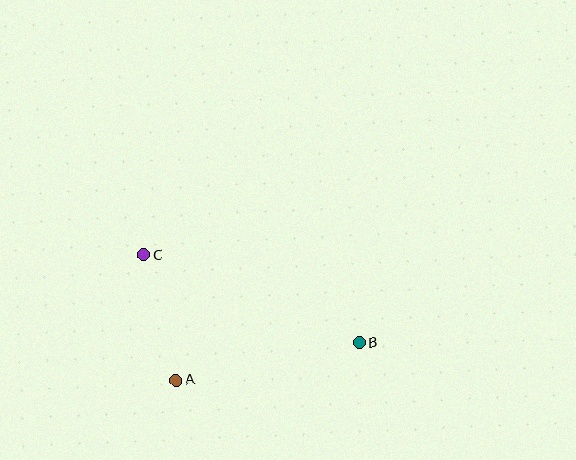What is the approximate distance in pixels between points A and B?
The distance between A and B is approximately 187 pixels.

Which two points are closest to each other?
Points A and C are closest to each other.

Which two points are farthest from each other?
Points B and C are farthest from each other.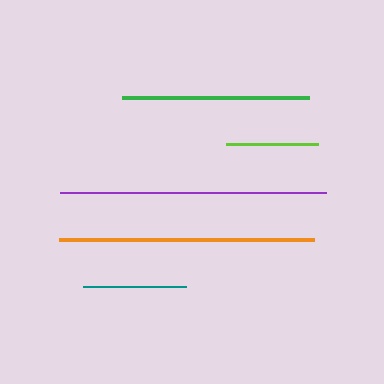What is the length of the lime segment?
The lime segment is approximately 91 pixels long.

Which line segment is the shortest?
The lime line is the shortest at approximately 91 pixels.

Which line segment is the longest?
The purple line is the longest at approximately 267 pixels.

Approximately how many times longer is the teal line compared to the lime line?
The teal line is approximately 1.1 times the length of the lime line.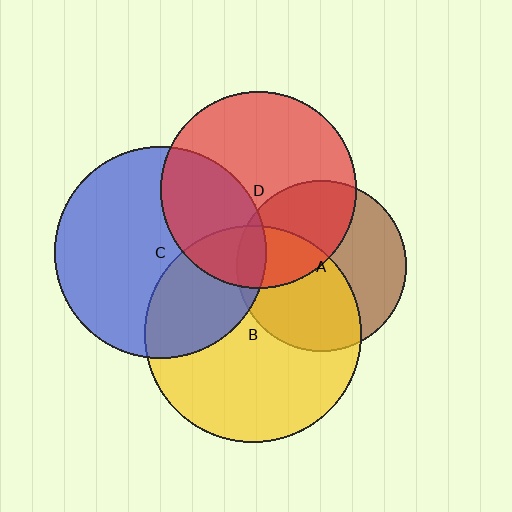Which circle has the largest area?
Circle B (yellow).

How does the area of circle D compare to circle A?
Approximately 1.3 times.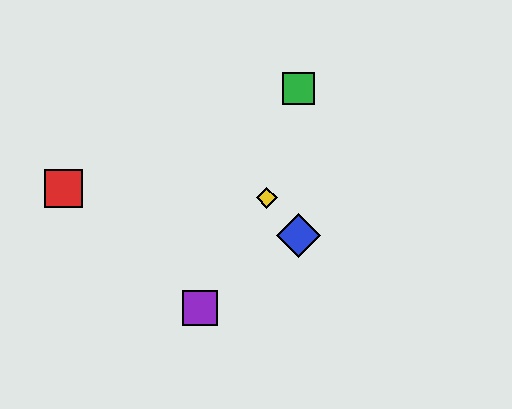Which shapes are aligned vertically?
The blue diamond, the green square are aligned vertically.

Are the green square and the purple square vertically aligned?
No, the green square is at x≈298 and the purple square is at x≈200.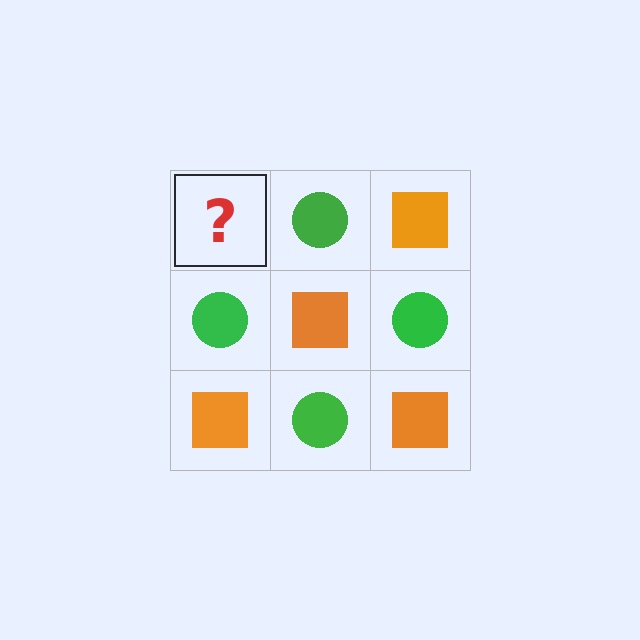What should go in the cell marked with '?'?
The missing cell should contain an orange square.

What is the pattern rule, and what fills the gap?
The rule is that it alternates orange square and green circle in a checkerboard pattern. The gap should be filled with an orange square.